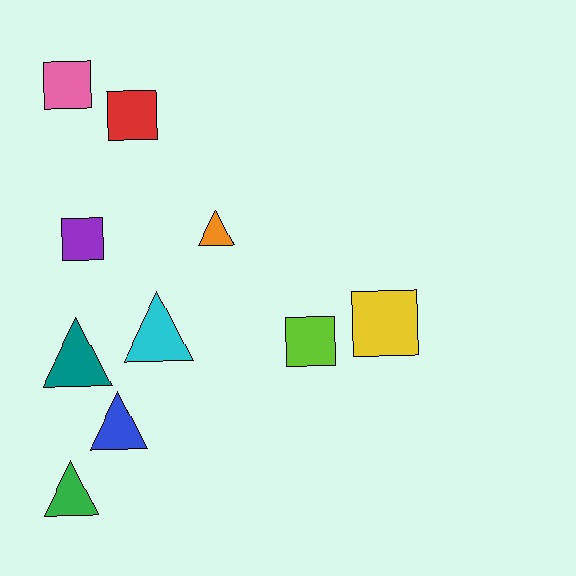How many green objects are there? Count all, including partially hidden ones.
There is 1 green object.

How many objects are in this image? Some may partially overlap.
There are 10 objects.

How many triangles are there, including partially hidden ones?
There are 5 triangles.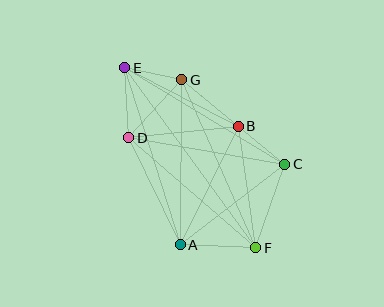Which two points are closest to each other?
Points E and G are closest to each other.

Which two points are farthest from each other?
Points E and F are farthest from each other.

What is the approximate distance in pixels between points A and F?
The distance between A and F is approximately 76 pixels.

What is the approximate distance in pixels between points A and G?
The distance between A and G is approximately 165 pixels.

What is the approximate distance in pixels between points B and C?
The distance between B and C is approximately 60 pixels.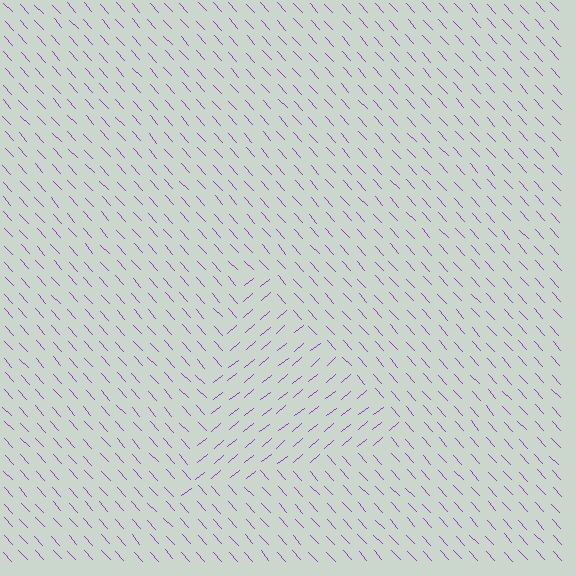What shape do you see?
I see a triangle.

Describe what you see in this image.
The image is filled with small purple line segments. A triangle region in the image has lines oriented differently from the surrounding lines, creating a visible texture boundary.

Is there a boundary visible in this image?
Yes, there is a texture boundary formed by a change in line orientation.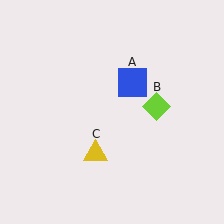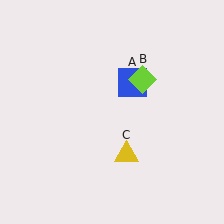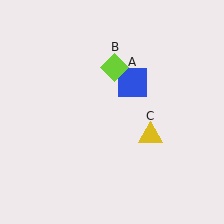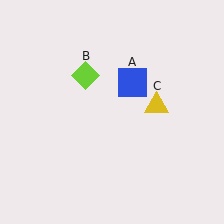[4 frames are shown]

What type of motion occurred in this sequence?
The lime diamond (object B), yellow triangle (object C) rotated counterclockwise around the center of the scene.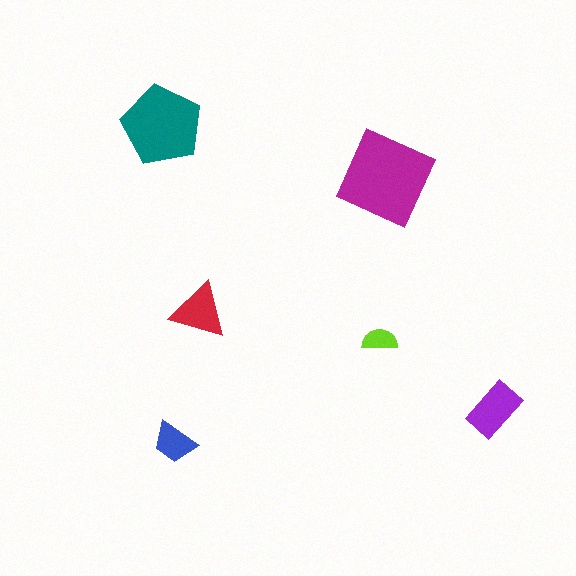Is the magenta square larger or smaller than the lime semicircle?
Larger.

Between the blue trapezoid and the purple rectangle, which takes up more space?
The purple rectangle.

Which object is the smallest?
The lime semicircle.